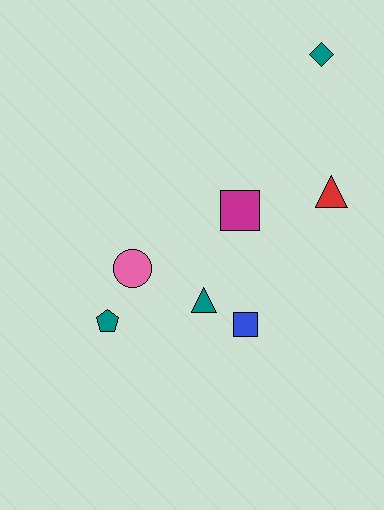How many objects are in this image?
There are 7 objects.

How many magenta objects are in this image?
There is 1 magenta object.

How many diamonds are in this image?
There is 1 diamond.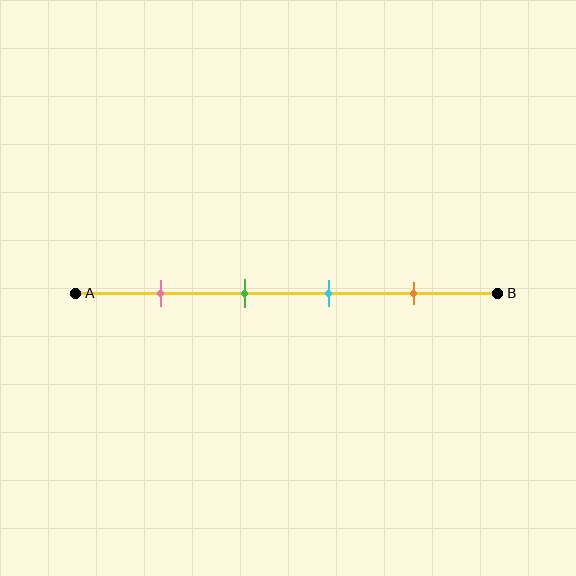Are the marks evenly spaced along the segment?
Yes, the marks are approximately evenly spaced.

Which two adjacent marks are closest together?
The green and cyan marks are the closest adjacent pair.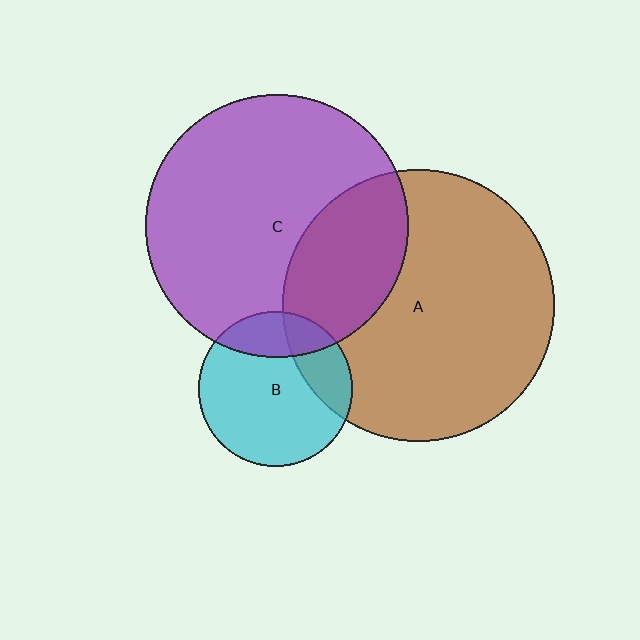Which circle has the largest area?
Circle A (brown).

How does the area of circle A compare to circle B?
Approximately 3.1 times.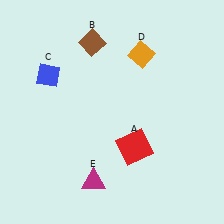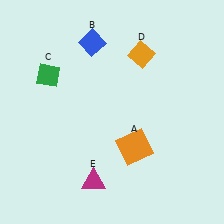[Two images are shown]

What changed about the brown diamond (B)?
In Image 1, B is brown. In Image 2, it changed to blue.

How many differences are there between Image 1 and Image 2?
There are 3 differences between the two images.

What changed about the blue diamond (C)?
In Image 1, C is blue. In Image 2, it changed to green.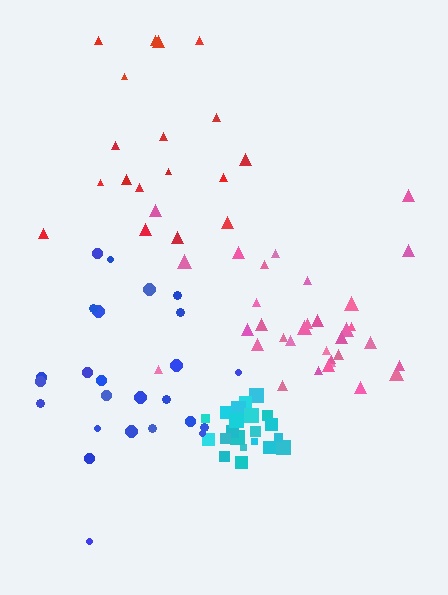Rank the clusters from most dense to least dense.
cyan, pink, blue, red.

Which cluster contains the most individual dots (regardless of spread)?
Pink (34).